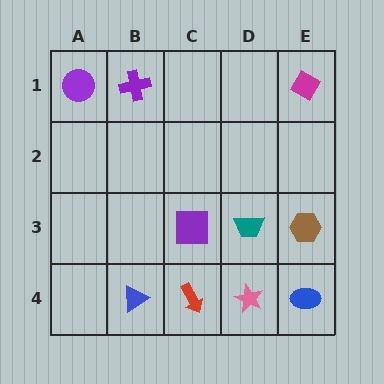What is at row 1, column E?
A magenta diamond.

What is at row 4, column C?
A red arrow.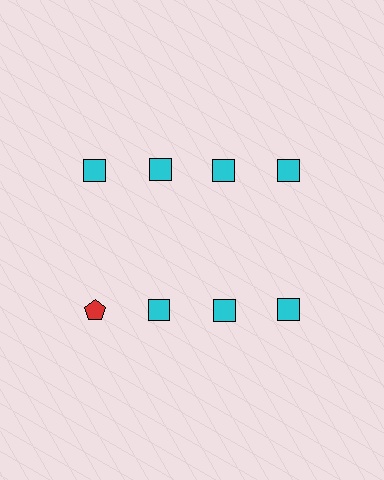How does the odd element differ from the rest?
It differs in both color (red instead of cyan) and shape (pentagon instead of square).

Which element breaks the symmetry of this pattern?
The red pentagon in the second row, leftmost column breaks the symmetry. All other shapes are cyan squares.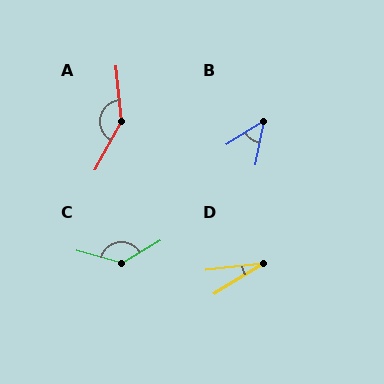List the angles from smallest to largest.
D (25°), B (47°), C (133°), A (146°).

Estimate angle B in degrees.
Approximately 47 degrees.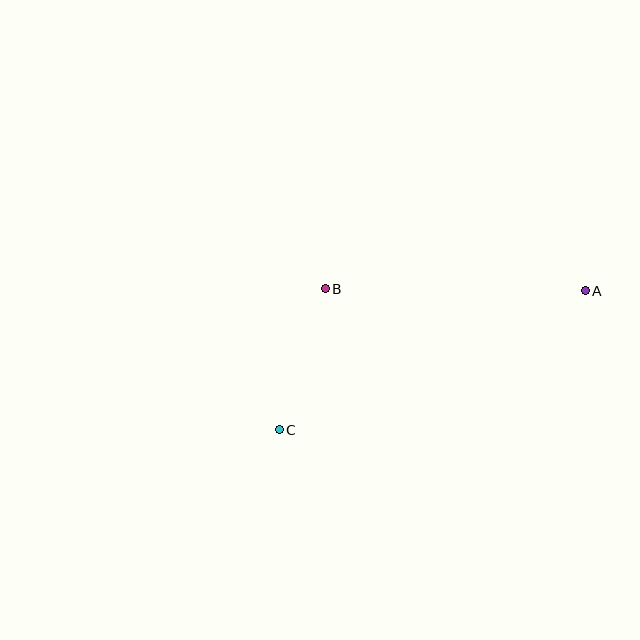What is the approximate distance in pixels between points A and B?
The distance between A and B is approximately 260 pixels.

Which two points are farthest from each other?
Points A and C are farthest from each other.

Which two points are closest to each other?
Points B and C are closest to each other.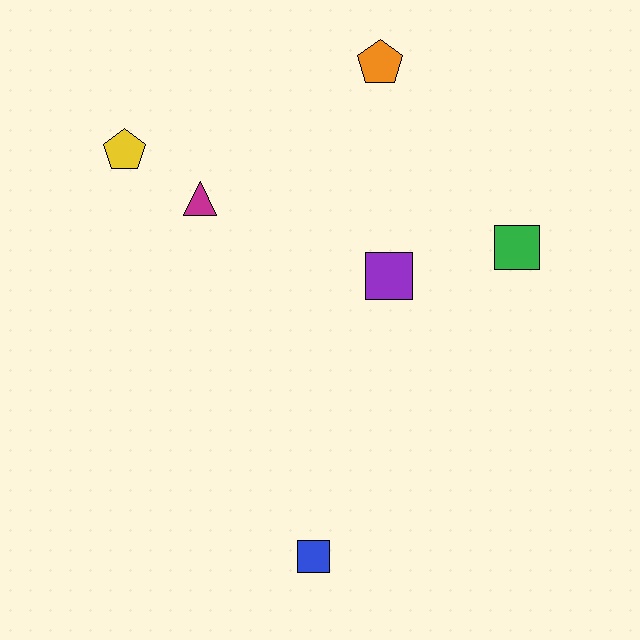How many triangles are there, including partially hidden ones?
There is 1 triangle.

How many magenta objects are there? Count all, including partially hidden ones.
There is 1 magenta object.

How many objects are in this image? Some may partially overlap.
There are 6 objects.